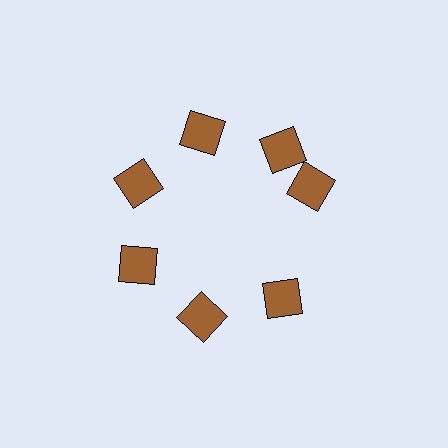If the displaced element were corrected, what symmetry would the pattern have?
It would have 7-fold rotational symmetry — the pattern would map onto itself every 51 degrees.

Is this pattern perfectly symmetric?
No. The 7 brown squares are arranged in a ring, but one element near the 3 o'clock position is rotated out of alignment along the ring, breaking the 7-fold rotational symmetry.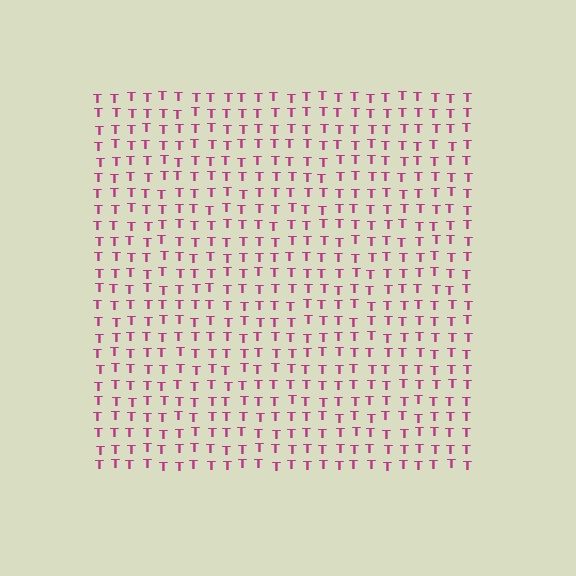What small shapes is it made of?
It is made of small letter T's.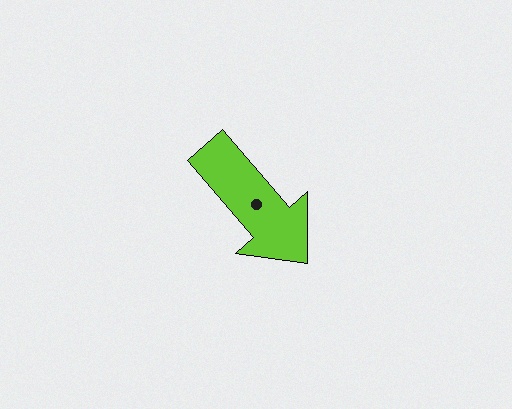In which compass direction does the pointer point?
Southeast.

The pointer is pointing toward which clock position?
Roughly 5 o'clock.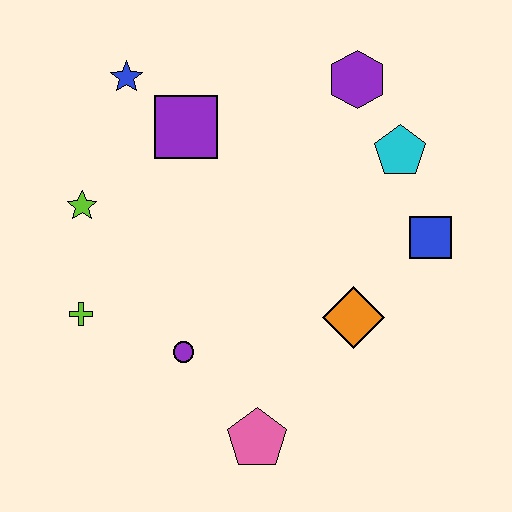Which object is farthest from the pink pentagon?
The blue star is farthest from the pink pentagon.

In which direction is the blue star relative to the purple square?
The blue star is to the left of the purple square.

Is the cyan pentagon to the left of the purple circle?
No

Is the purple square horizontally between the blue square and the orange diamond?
No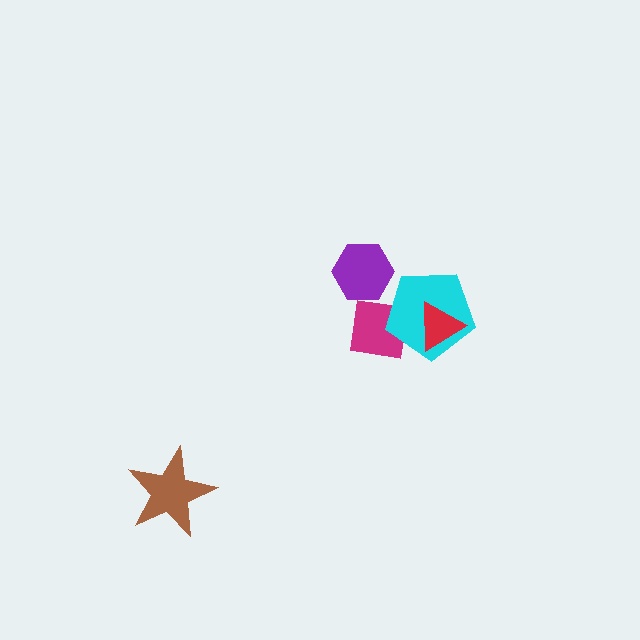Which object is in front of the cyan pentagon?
The red triangle is in front of the cyan pentagon.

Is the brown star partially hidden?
No, no other shape covers it.